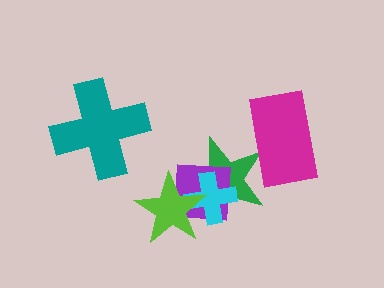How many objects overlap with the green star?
4 objects overlap with the green star.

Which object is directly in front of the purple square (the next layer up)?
The cyan cross is directly in front of the purple square.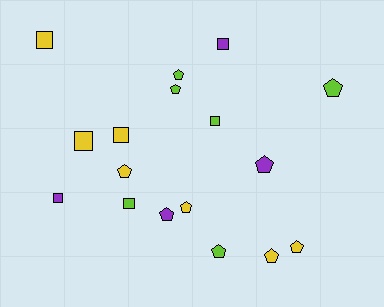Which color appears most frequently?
Yellow, with 7 objects.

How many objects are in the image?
There are 17 objects.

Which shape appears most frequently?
Pentagon, with 10 objects.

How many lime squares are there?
There are 2 lime squares.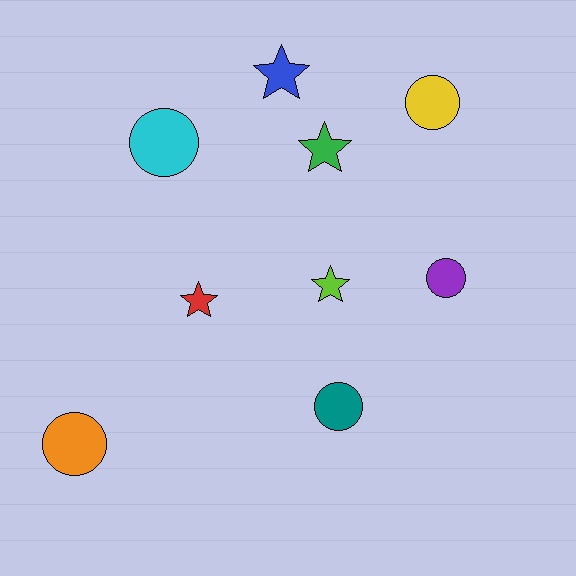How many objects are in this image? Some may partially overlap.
There are 9 objects.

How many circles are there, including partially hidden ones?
There are 5 circles.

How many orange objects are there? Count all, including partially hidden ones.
There is 1 orange object.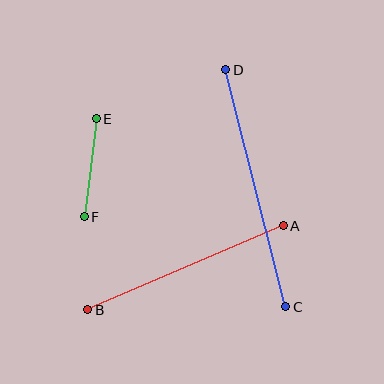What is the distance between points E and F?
The distance is approximately 99 pixels.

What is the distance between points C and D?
The distance is approximately 245 pixels.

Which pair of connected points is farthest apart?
Points C and D are farthest apart.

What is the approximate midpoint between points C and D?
The midpoint is at approximately (256, 188) pixels.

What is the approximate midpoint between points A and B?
The midpoint is at approximately (186, 268) pixels.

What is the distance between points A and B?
The distance is approximately 213 pixels.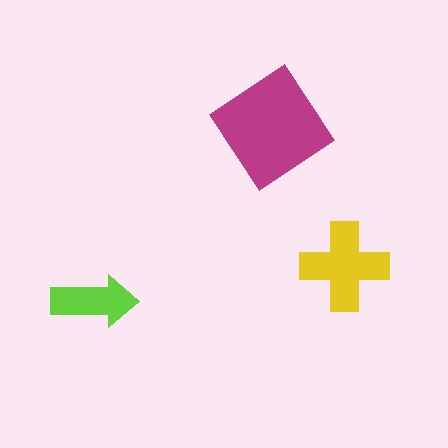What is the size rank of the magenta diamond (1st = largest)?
1st.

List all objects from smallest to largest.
The lime arrow, the yellow cross, the magenta diamond.